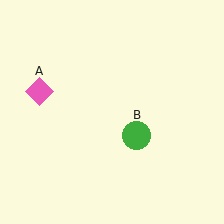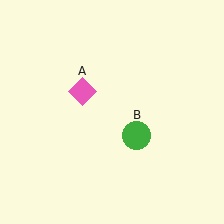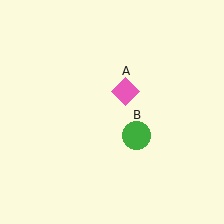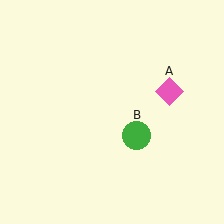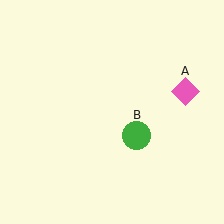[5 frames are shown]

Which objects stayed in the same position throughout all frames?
Green circle (object B) remained stationary.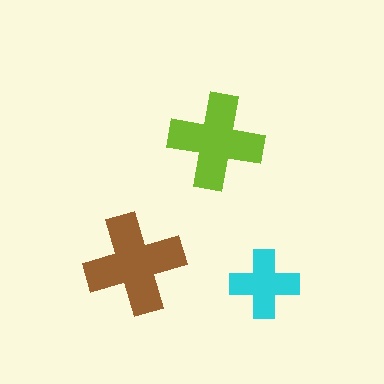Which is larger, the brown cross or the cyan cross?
The brown one.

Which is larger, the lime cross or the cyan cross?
The lime one.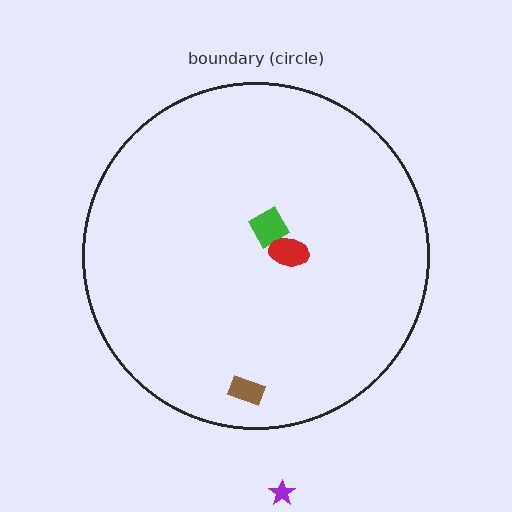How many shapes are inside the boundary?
3 inside, 1 outside.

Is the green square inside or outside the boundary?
Inside.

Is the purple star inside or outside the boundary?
Outside.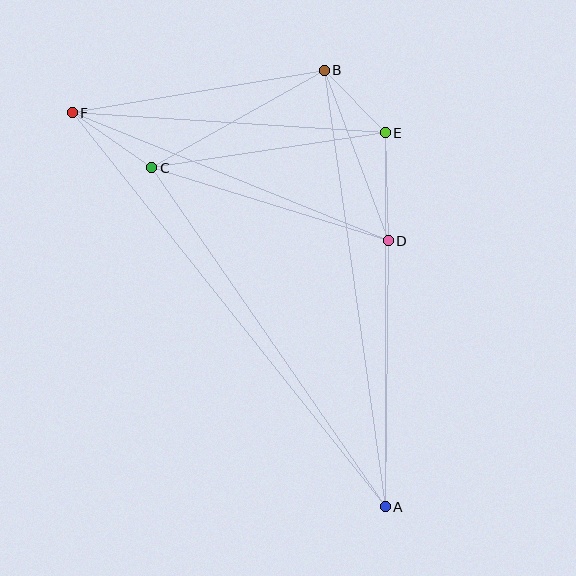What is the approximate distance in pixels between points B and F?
The distance between B and F is approximately 255 pixels.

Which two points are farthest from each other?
Points A and F are farthest from each other.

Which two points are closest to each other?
Points B and E are closest to each other.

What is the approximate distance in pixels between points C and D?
The distance between C and D is approximately 247 pixels.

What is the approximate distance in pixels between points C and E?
The distance between C and E is approximately 236 pixels.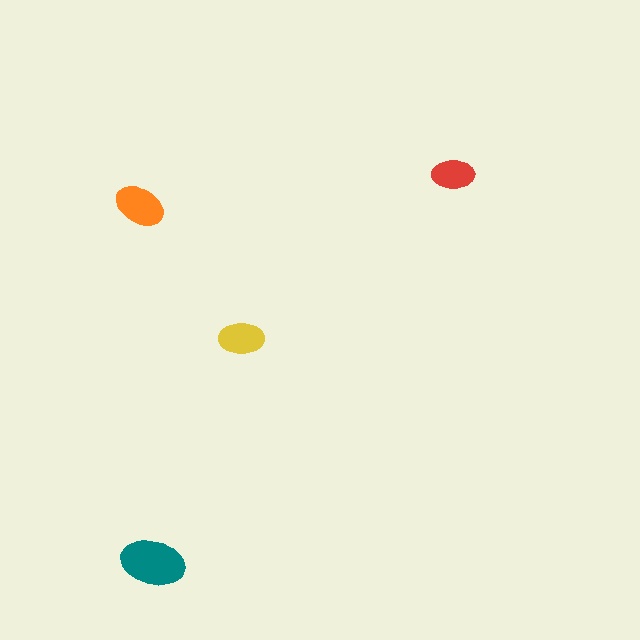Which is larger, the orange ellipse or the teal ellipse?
The teal one.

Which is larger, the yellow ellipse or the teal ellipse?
The teal one.